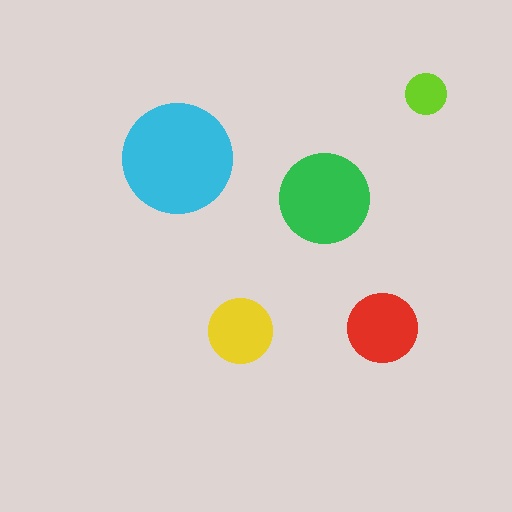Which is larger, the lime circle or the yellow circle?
The yellow one.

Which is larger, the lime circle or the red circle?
The red one.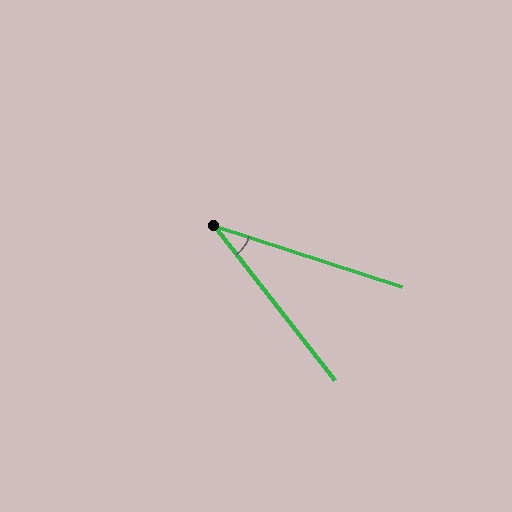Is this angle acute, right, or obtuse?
It is acute.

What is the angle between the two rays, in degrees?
Approximately 34 degrees.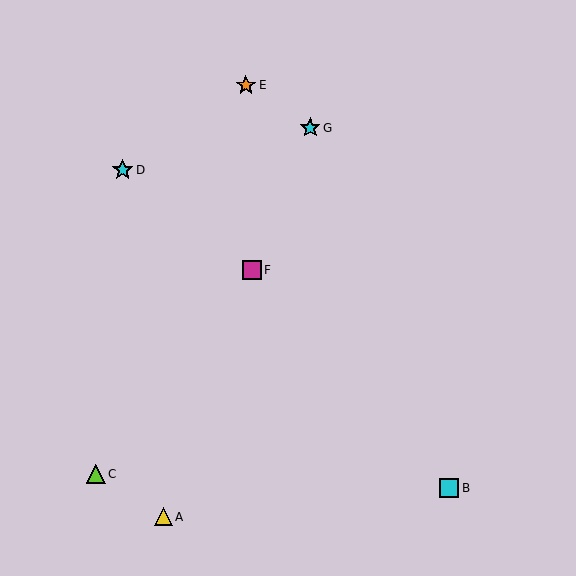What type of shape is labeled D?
Shape D is a cyan star.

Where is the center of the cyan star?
The center of the cyan star is at (310, 128).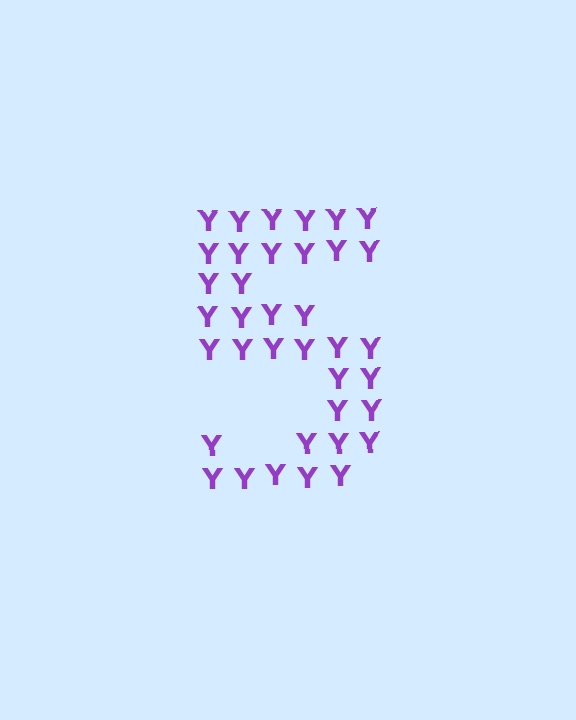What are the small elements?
The small elements are letter Y's.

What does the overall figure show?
The overall figure shows the digit 5.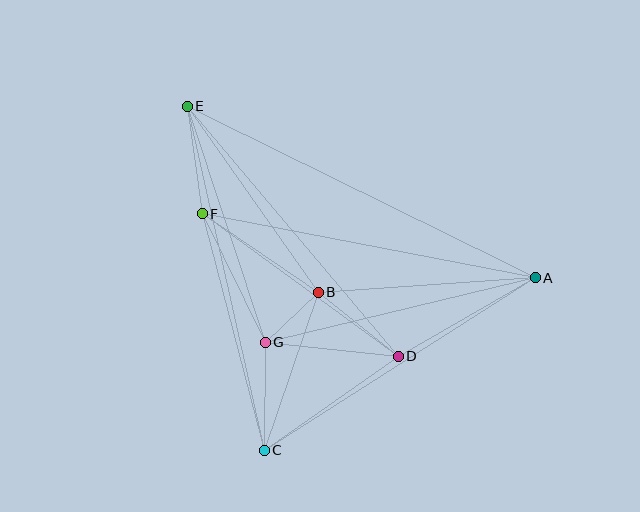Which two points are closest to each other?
Points B and G are closest to each other.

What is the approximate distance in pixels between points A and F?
The distance between A and F is approximately 339 pixels.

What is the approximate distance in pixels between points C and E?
The distance between C and E is approximately 352 pixels.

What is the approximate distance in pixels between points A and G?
The distance between A and G is approximately 278 pixels.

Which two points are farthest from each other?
Points A and E are farthest from each other.